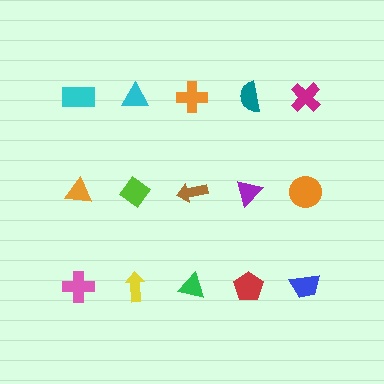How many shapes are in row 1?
5 shapes.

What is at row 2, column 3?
A brown arrow.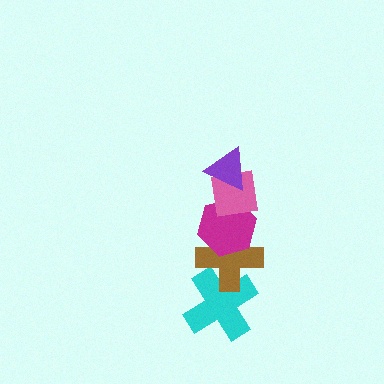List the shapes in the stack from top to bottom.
From top to bottom: the purple triangle, the pink square, the magenta hexagon, the brown cross, the cyan cross.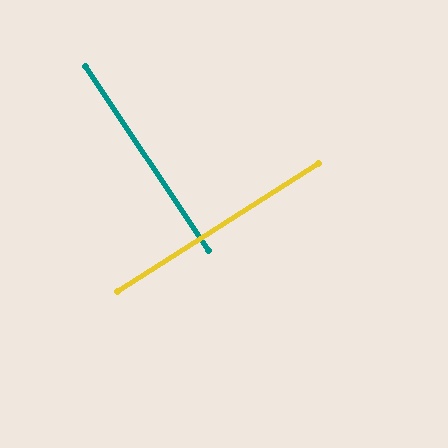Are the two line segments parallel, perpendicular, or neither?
Perpendicular — they meet at approximately 89°.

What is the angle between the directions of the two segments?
Approximately 89 degrees.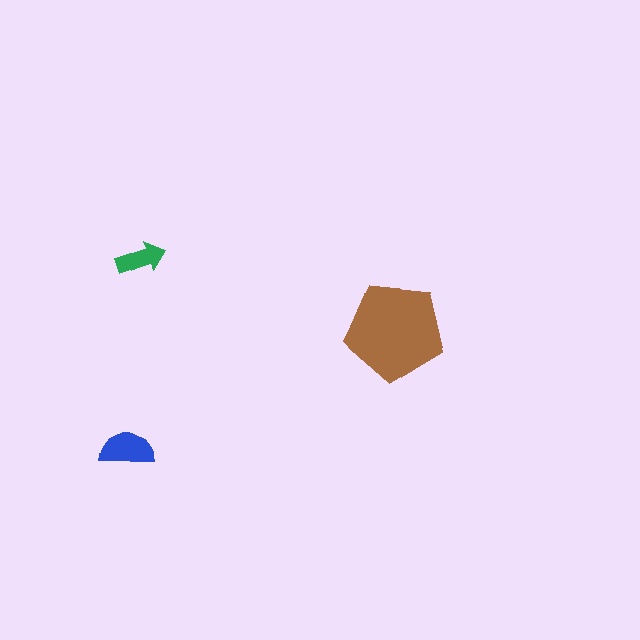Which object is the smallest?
The green arrow.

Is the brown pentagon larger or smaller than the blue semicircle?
Larger.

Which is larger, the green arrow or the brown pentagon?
The brown pentagon.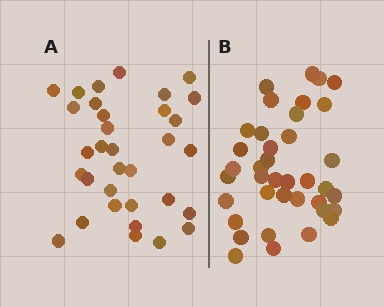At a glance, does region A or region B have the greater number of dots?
Region B (the right region) has more dots.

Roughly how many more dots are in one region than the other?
Region B has about 5 more dots than region A.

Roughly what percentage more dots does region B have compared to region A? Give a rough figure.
About 15% more.